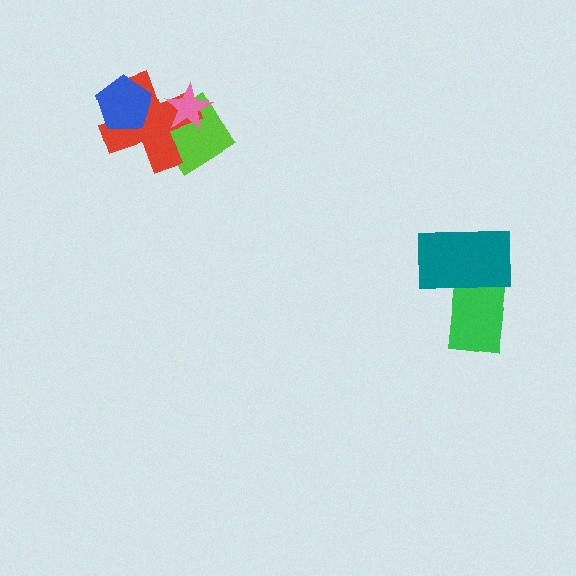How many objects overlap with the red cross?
3 objects overlap with the red cross.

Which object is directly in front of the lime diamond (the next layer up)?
The red cross is directly in front of the lime diamond.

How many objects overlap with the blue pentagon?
1 object overlaps with the blue pentagon.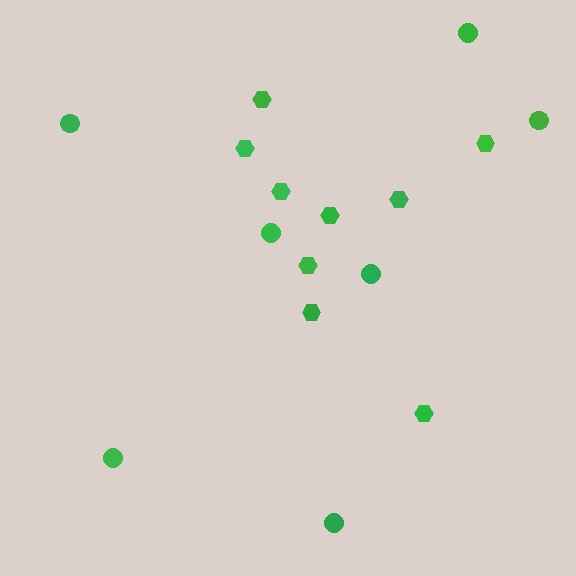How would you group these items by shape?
There are 2 groups: one group of hexagons (9) and one group of circles (7).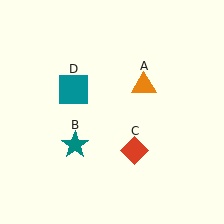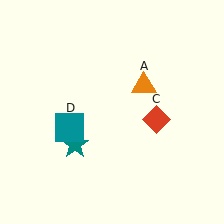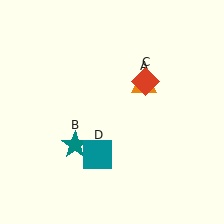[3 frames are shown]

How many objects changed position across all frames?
2 objects changed position: red diamond (object C), teal square (object D).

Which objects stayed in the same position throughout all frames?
Orange triangle (object A) and teal star (object B) remained stationary.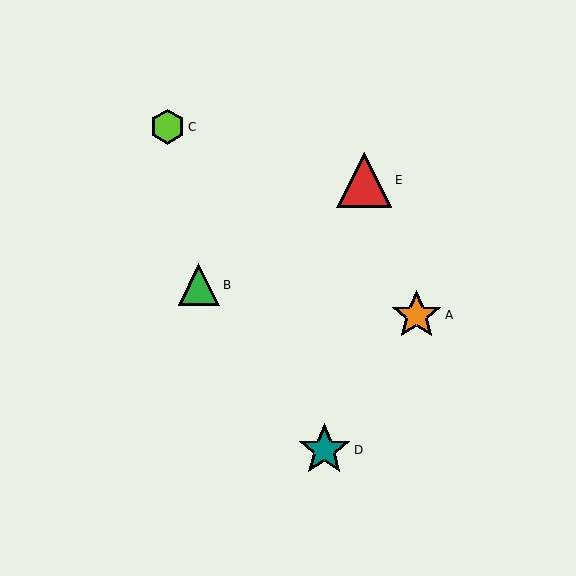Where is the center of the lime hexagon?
The center of the lime hexagon is at (167, 127).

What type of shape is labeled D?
Shape D is a teal star.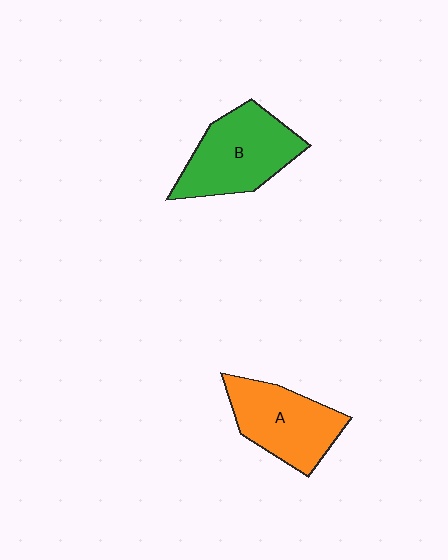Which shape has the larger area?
Shape B (green).